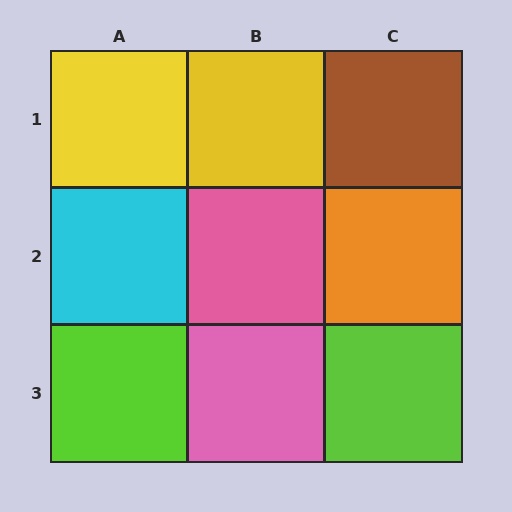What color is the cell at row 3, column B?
Pink.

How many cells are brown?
1 cell is brown.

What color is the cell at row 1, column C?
Brown.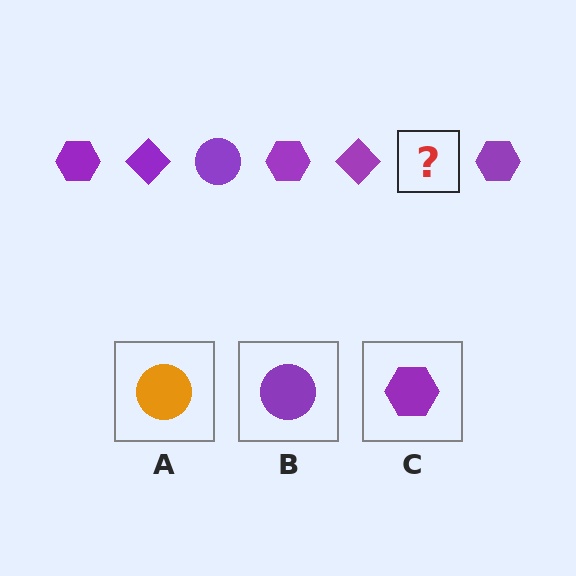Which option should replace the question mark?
Option B.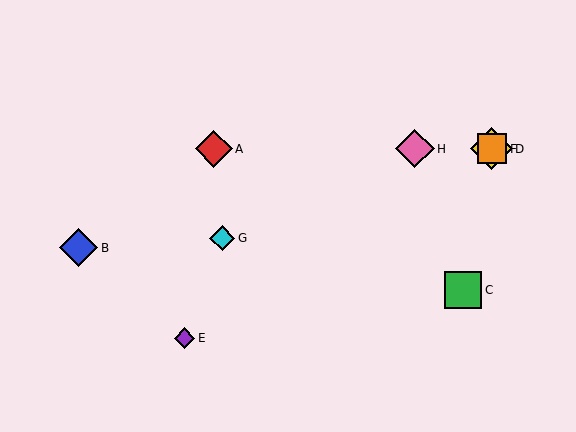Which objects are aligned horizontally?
Objects A, D, F, H are aligned horizontally.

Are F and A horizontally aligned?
Yes, both are at y≈149.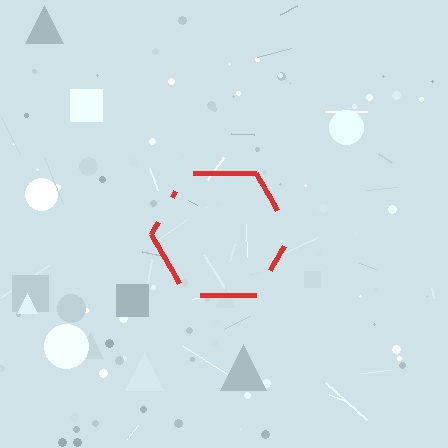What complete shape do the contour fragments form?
The contour fragments form a hexagon.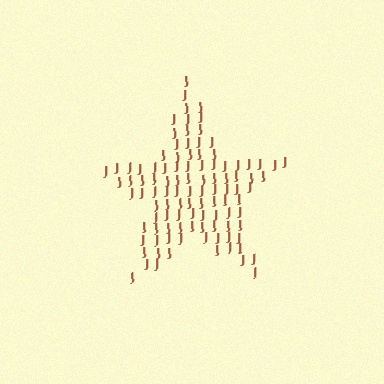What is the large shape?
The large shape is a star.